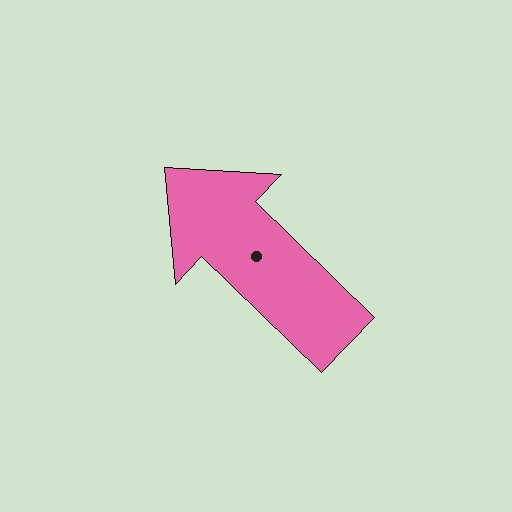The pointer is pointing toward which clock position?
Roughly 10 o'clock.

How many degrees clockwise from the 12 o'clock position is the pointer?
Approximately 314 degrees.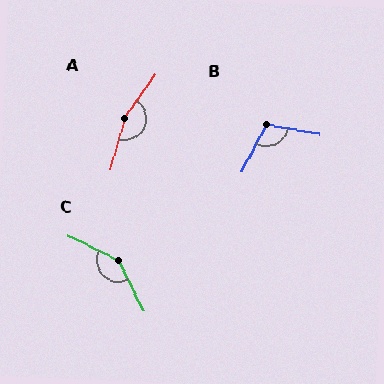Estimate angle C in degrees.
Approximately 143 degrees.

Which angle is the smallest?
B, at approximately 106 degrees.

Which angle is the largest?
A, at approximately 159 degrees.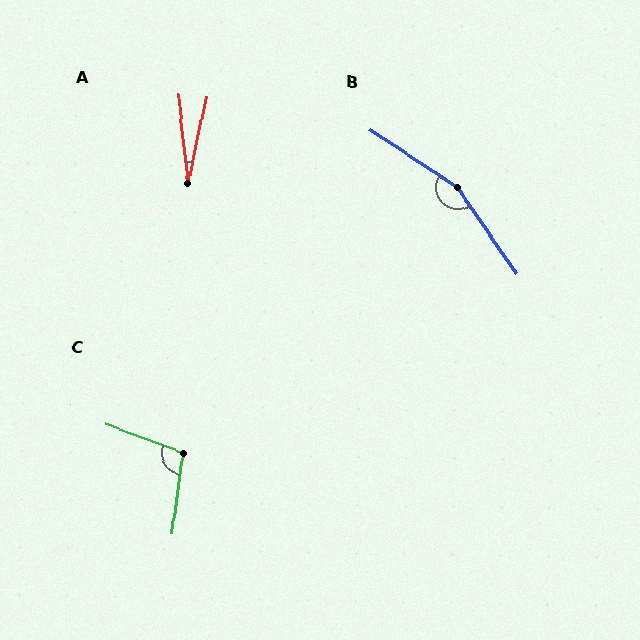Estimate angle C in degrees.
Approximately 103 degrees.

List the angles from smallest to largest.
A (18°), C (103°), B (158°).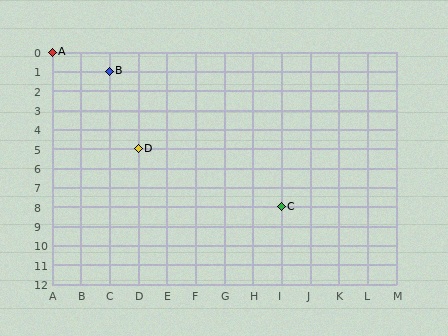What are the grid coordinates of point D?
Point D is at grid coordinates (D, 5).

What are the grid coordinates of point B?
Point B is at grid coordinates (C, 1).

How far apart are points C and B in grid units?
Points C and B are 6 columns and 7 rows apart (about 9.2 grid units diagonally).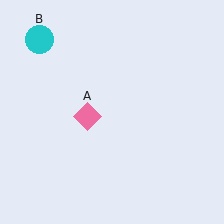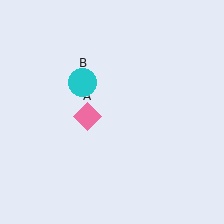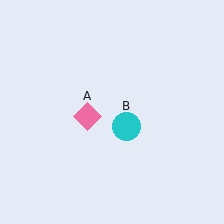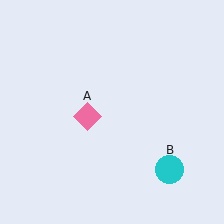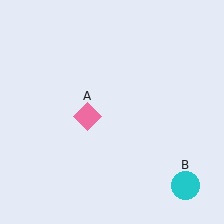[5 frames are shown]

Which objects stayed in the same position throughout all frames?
Pink diamond (object A) remained stationary.